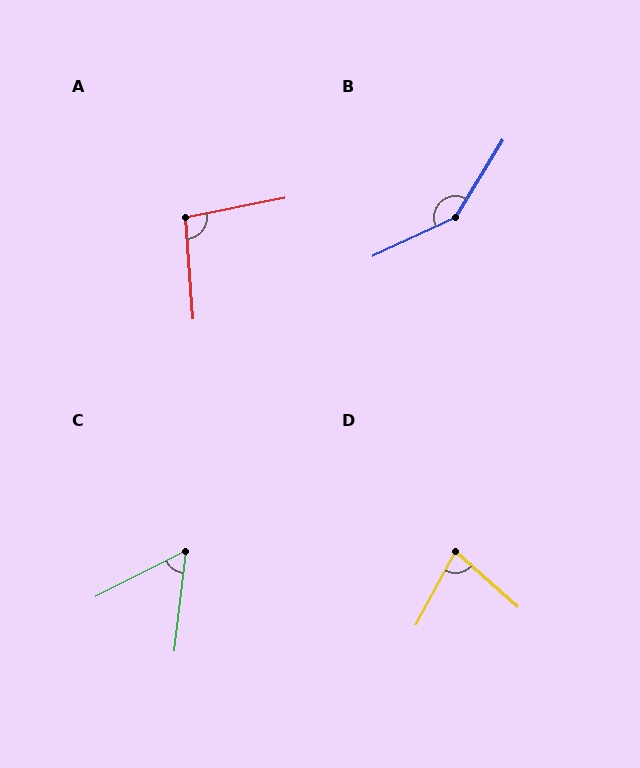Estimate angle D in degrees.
Approximately 76 degrees.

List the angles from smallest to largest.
C (56°), D (76°), A (96°), B (146°).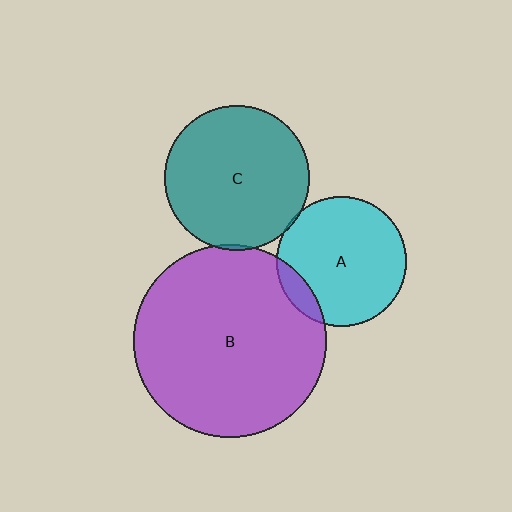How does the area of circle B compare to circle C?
Approximately 1.8 times.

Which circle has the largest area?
Circle B (purple).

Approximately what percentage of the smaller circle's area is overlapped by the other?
Approximately 5%.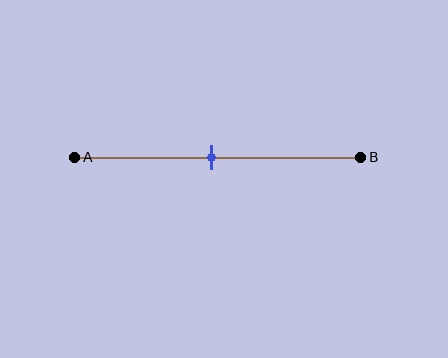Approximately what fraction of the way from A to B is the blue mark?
The blue mark is approximately 50% of the way from A to B.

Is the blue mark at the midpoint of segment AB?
Yes, the mark is approximately at the midpoint.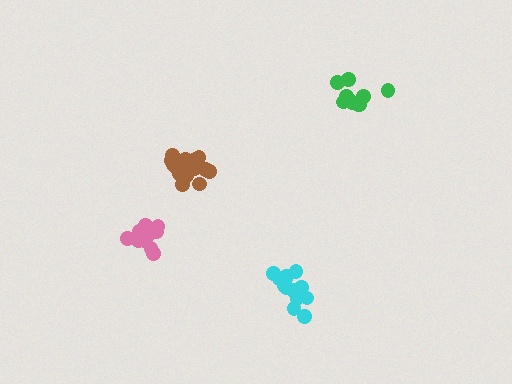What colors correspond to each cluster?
The clusters are colored: cyan, pink, green, brown.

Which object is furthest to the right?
The green cluster is rightmost.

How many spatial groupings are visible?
There are 4 spatial groupings.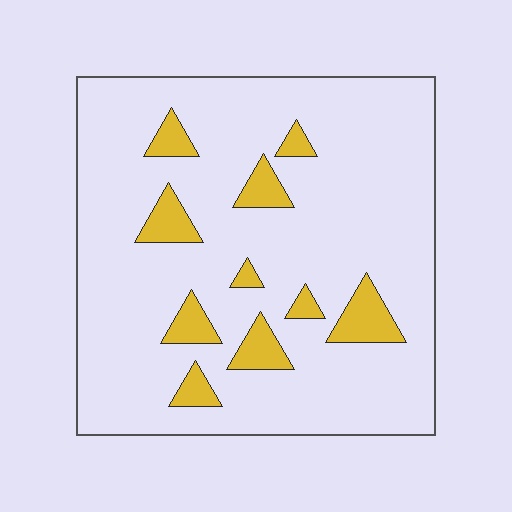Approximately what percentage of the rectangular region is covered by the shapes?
Approximately 10%.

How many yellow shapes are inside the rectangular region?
10.